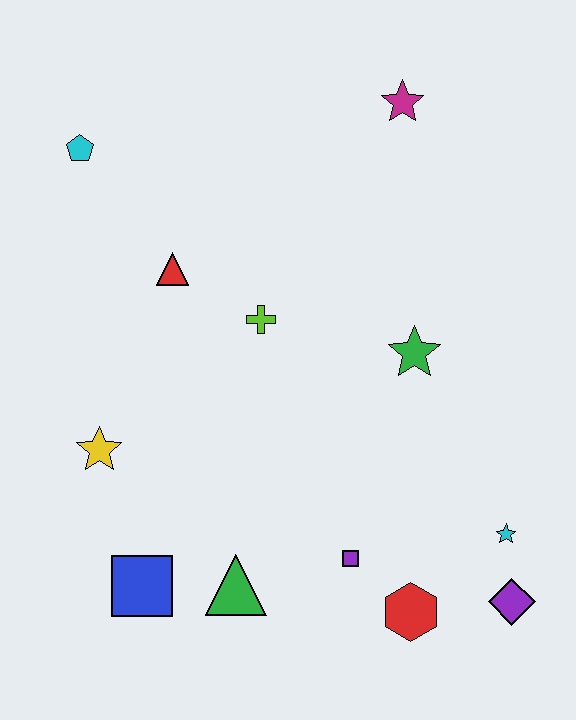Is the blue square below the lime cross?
Yes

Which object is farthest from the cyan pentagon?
The purple diamond is farthest from the cyan pentagon.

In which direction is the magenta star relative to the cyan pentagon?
The magenta star is to the right of the cyan pentagon.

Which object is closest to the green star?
The lime cross is closest to the green star.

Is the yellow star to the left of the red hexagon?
Yes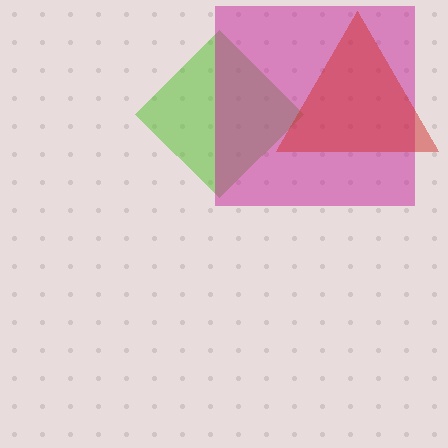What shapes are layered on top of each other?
The layered shapes are: a lime diamond, a magenta square, a red triangle.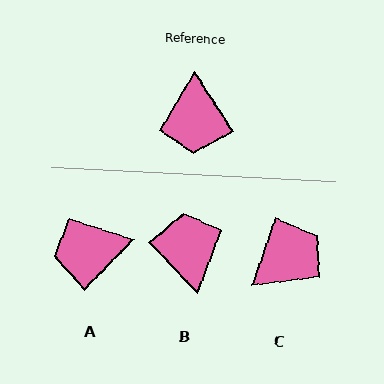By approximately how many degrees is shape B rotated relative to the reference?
Approximately 170 degrees clockwise.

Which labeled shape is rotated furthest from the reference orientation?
B, about 170 degrees away.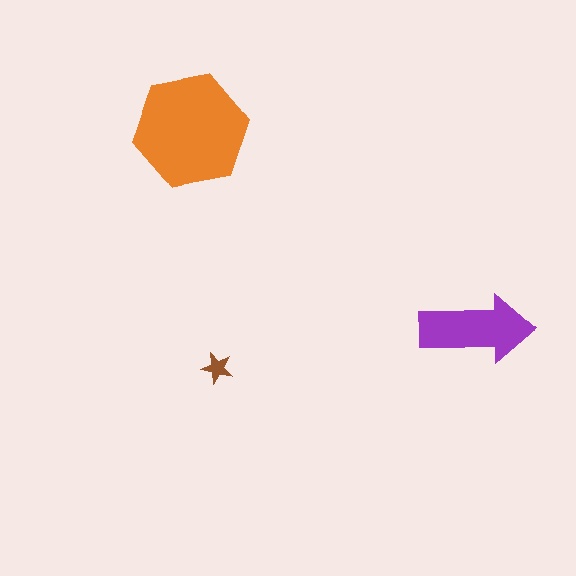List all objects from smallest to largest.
The brown star, the purple arrow, the orange hexagon.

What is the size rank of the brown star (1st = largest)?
3rd.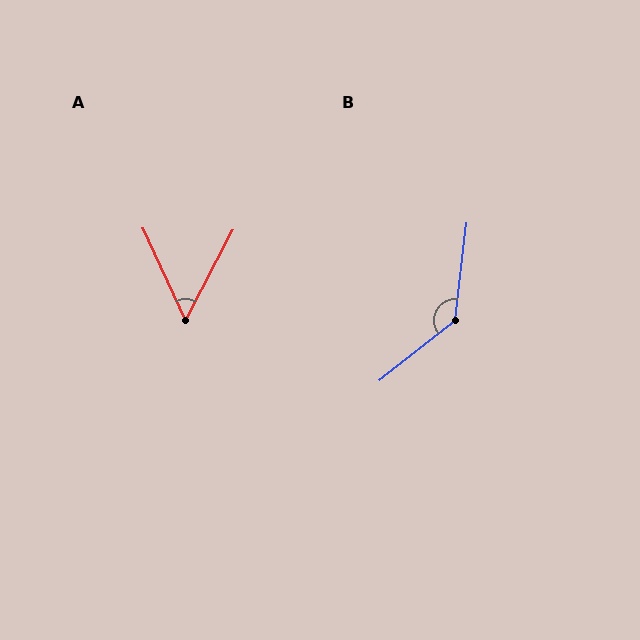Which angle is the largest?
B, at approximately 135 degrees.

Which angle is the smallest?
A, at approximately 53 degrees.